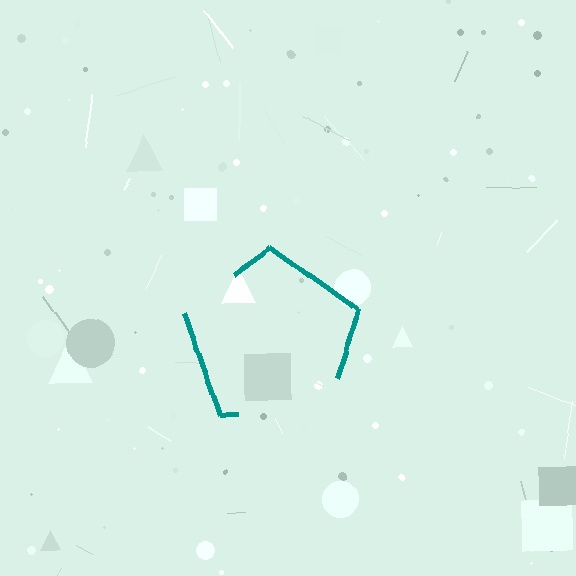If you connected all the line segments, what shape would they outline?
They would outline a pentagon.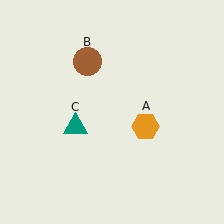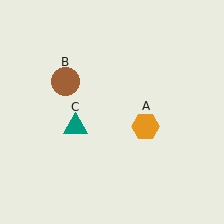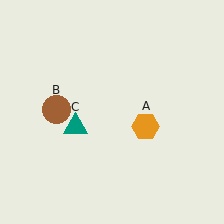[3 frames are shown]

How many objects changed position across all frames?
1 object changed position: brown circle (object B).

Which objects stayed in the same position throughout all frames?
Orange hexagon (object A) and teal triangle (object C) remained stationary.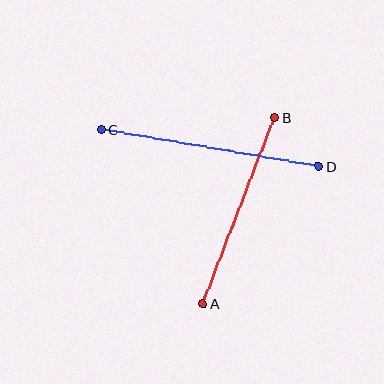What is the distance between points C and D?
The distance is approximately 221 pixels.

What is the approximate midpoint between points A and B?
The midpoint is at approximately (239, 211) pixels.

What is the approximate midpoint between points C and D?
The midpoint is at approximately (210, 148) pixels.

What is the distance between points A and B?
The distance is approximately 199 pixels.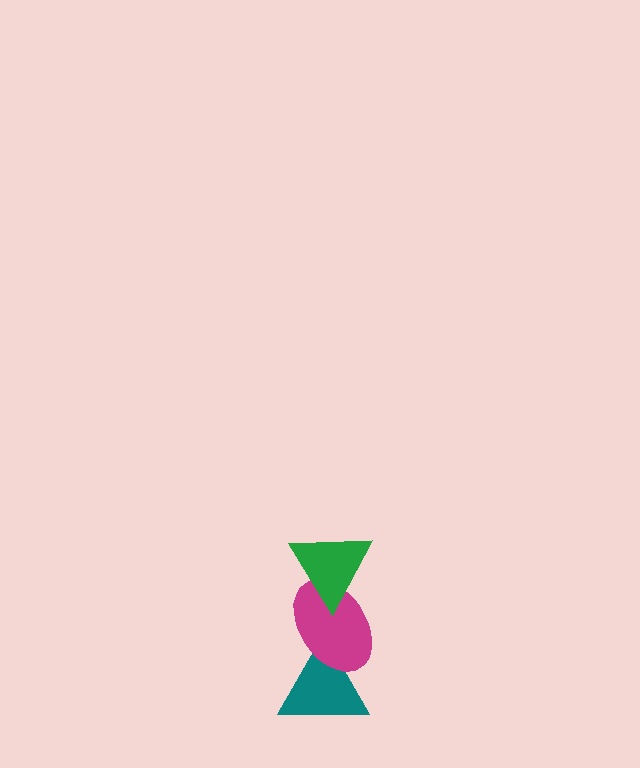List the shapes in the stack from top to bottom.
From top to bottom: the green triangle, the magenta ellipse, the teal triangle.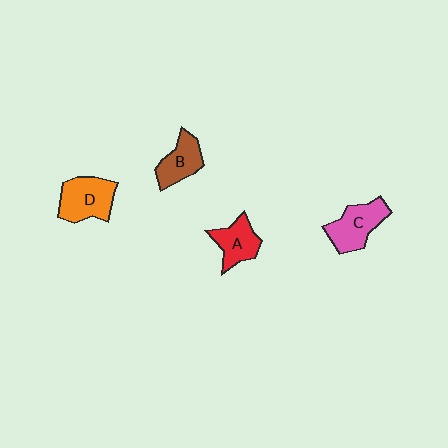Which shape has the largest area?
Shape D (orange).